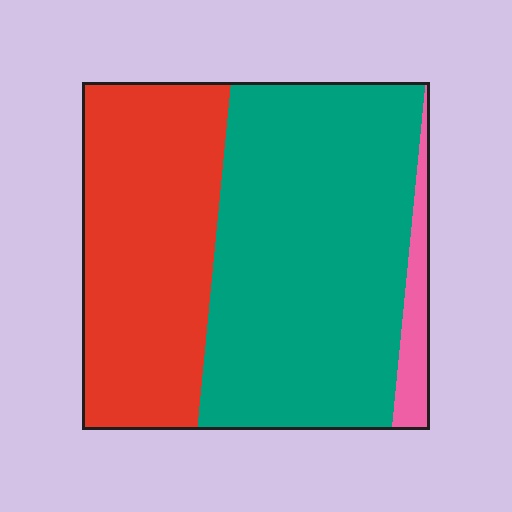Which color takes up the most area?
Teal, at roughly 55%.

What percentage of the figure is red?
Red takes up between a quarter and a half of the figure.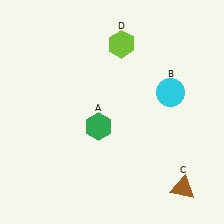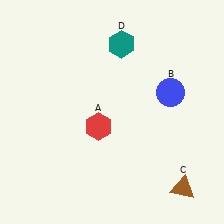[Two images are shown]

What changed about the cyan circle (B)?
In Image 1, B is cyan. In Image 2, it changed to blue.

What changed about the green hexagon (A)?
In Image 1, A is green. In Image 2, it changed to red.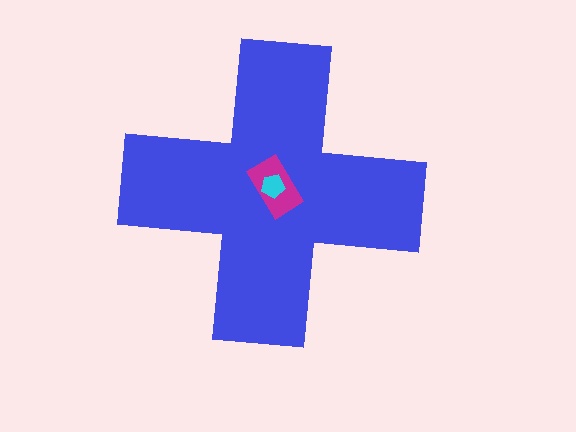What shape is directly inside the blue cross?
The magenta rectangle.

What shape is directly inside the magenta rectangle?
The cyan pentagon.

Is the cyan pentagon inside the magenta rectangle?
Yes.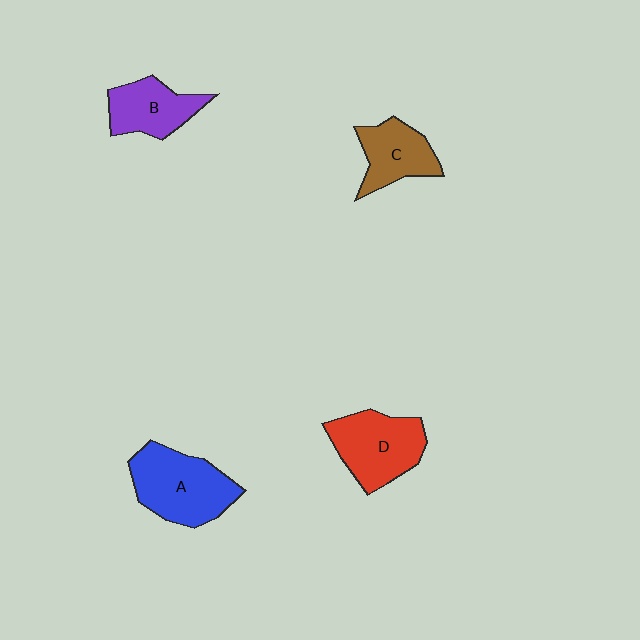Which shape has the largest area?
Shape A (blue).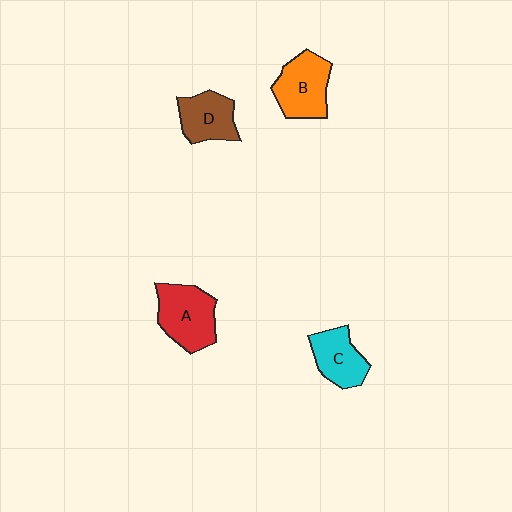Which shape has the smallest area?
Shape C (cyan).